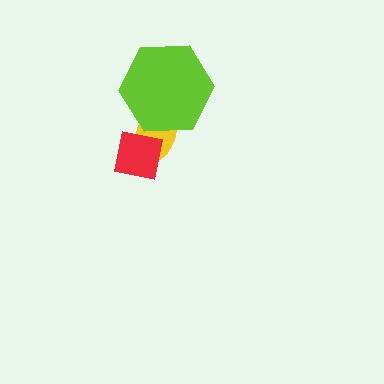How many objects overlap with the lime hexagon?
1 object overlaps with the lime hexagon.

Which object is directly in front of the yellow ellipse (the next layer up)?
The lime hexagon is directly in front of the yellow ellipse.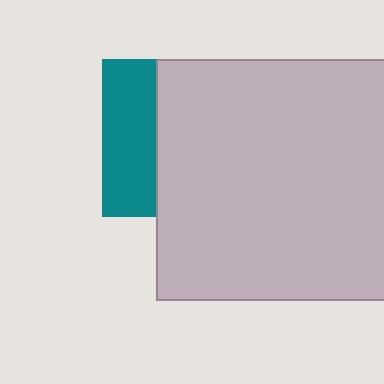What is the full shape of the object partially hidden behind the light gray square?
The partially hidden object is a teal square.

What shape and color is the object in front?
The object in front is a light gray square.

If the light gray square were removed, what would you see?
You would see the complete teal square.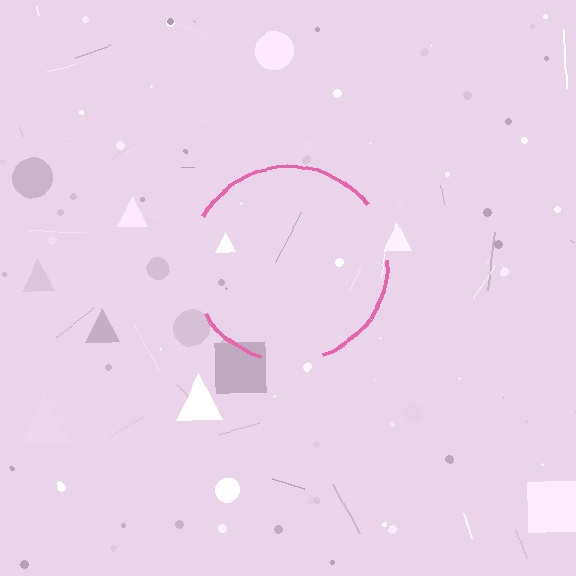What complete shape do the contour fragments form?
The contour fragments form a circle.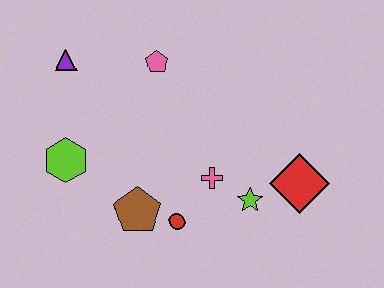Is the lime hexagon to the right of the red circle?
No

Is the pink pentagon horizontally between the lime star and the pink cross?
No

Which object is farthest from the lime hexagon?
The red diamond is farthest from the lime hexagon.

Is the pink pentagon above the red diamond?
Yes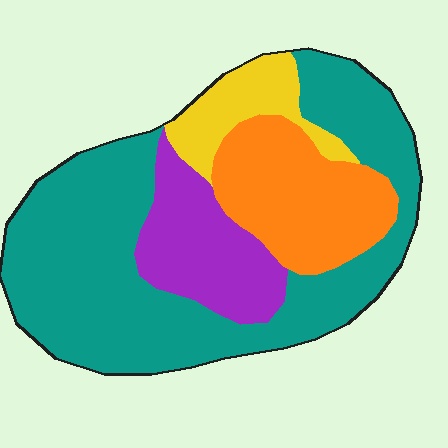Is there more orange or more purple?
Orange.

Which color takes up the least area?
Yellow, at roughly 10%.